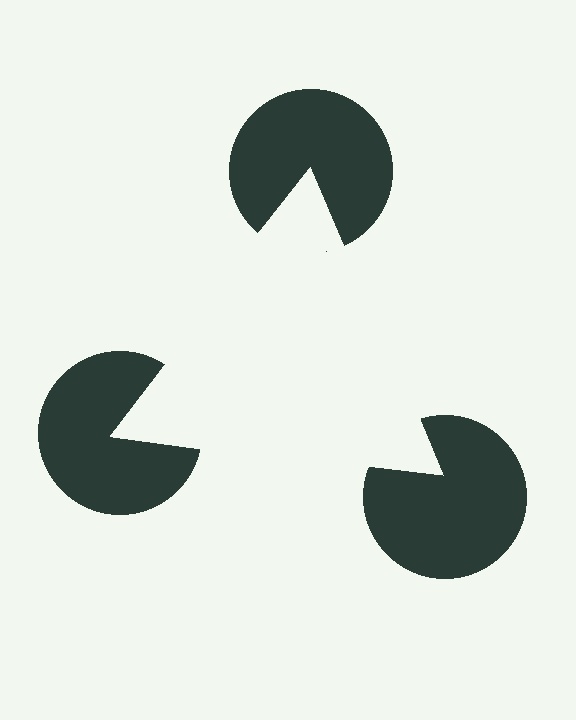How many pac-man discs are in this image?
There are 3 — one at each vertex of the illusory triangle.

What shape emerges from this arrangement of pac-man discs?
An illusory triangle — its edges are inferred from the aligned wedge cuts in the pac-man discs, not physically drawn.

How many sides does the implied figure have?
3 sides.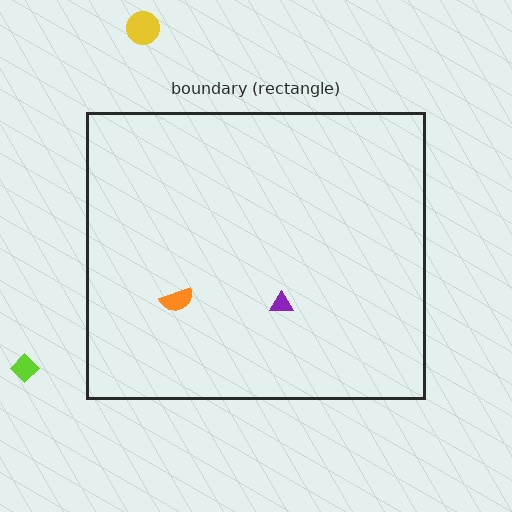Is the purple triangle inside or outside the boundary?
Inside.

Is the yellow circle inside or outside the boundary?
Outside.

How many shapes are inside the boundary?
2 inside, 2 outside.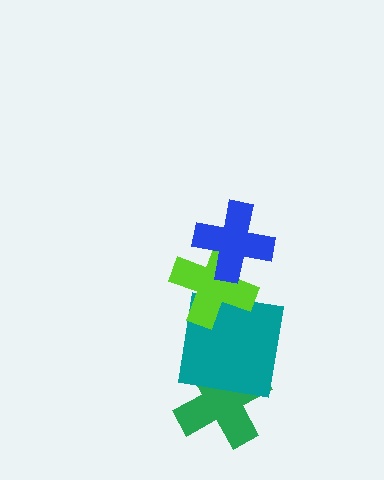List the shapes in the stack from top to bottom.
From top to bottom: the blue cross, the lime cross, the teal square, the green cross.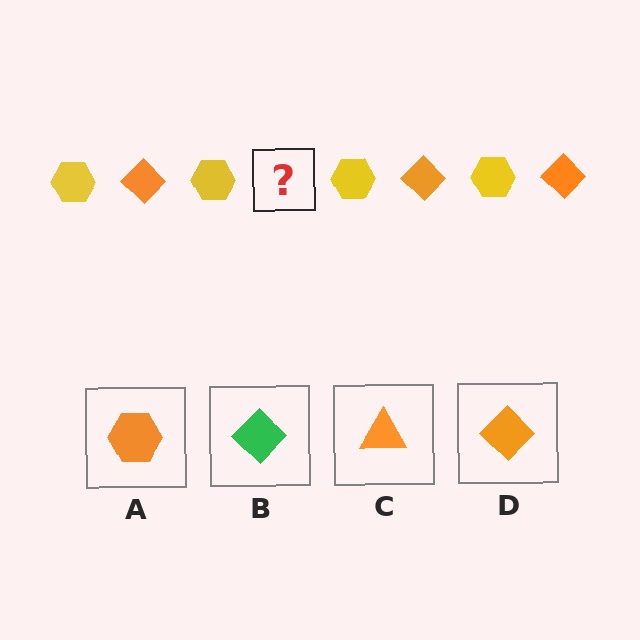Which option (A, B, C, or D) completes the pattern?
D.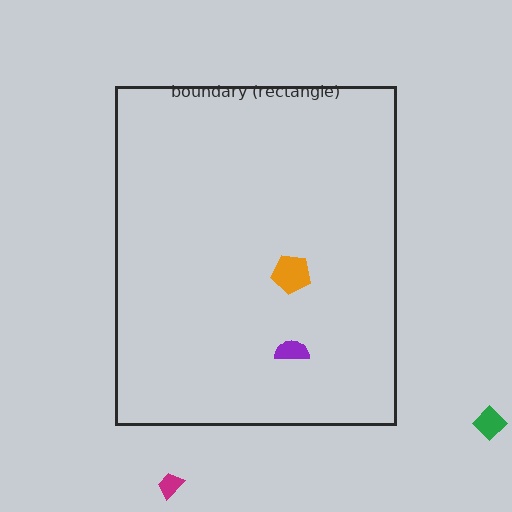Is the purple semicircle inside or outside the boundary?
Inside.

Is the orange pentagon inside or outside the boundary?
Inside.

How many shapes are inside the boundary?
2 inside, 2 outside.